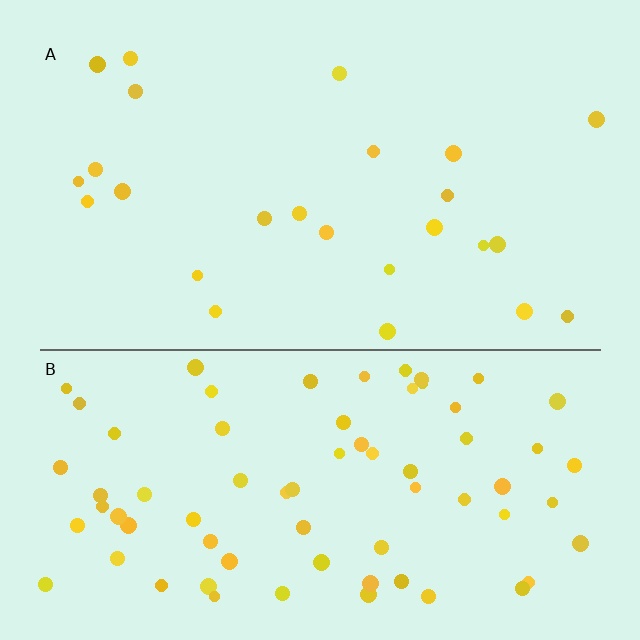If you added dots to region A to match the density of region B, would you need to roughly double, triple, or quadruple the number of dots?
Approximately triple.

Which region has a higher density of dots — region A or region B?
B (the bottom).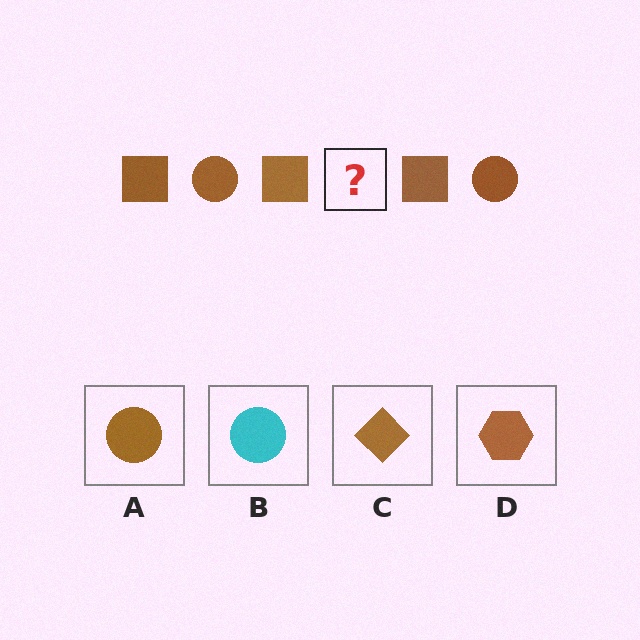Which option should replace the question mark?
Option A.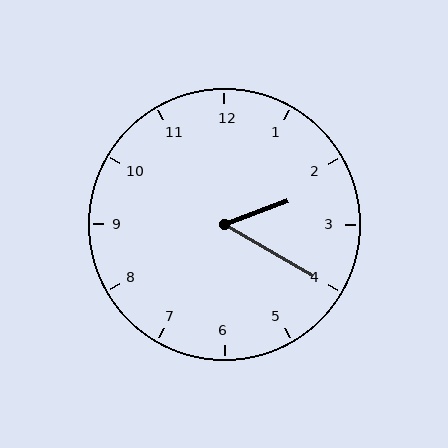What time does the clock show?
2:20.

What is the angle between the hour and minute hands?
Approximately 50 degrees.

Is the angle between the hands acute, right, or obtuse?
It is acute.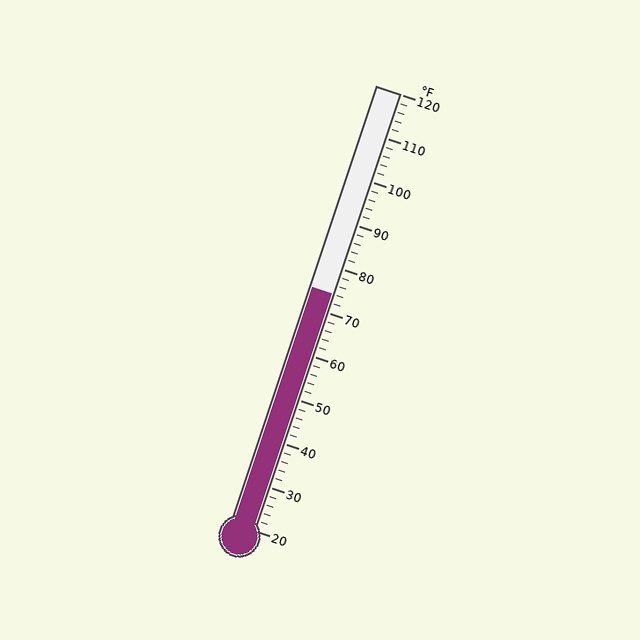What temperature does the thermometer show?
The thermometer shows approximately 74°F.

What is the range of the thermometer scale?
The thermometer scale ranges from 20°F to 120°F.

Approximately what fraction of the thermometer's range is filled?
The thermometer is filled to approximately 55% of its range.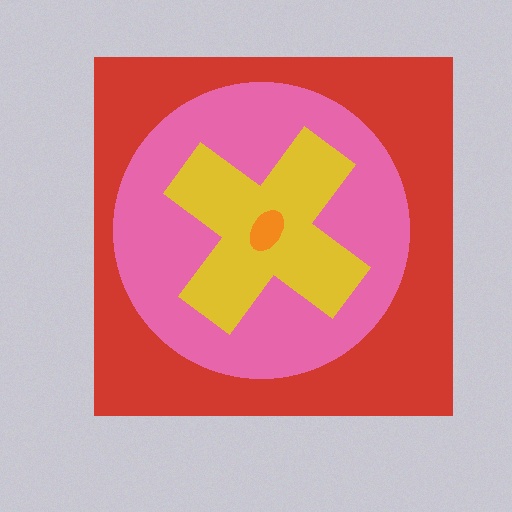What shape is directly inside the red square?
The pink circle.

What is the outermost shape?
The red square.